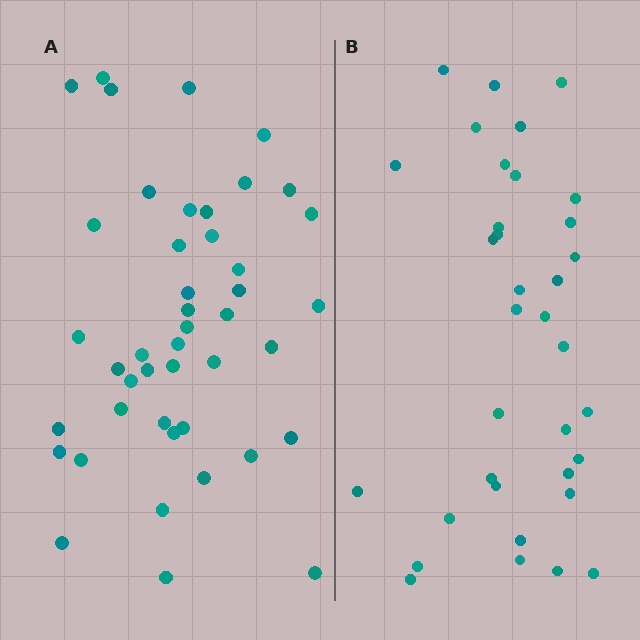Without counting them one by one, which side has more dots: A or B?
Region A (the left region) has more dots.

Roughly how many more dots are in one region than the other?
Region A has roughly 8 or so more dots than region B.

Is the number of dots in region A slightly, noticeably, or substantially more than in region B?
Region A has noticeably more, but not dramatically so. The ratio is roughly 1.3 to 1.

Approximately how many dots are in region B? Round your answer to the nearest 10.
About 40 dots. (The exact count is 35, which rounds to 40.)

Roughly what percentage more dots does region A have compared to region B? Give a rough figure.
About 25% more.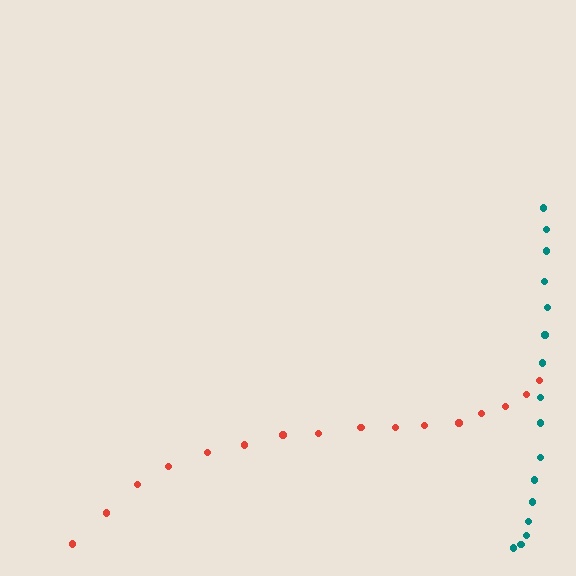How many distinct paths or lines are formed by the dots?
There are 2 distinct paths.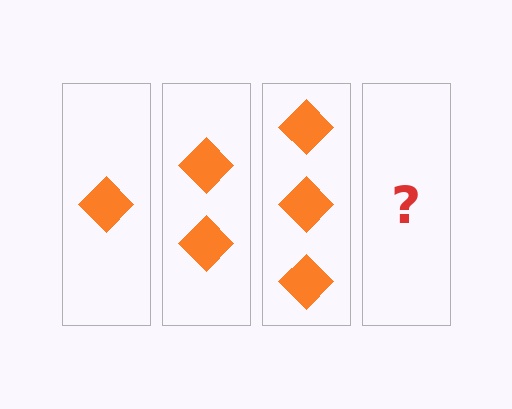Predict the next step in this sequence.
The next step is 4 diamonds.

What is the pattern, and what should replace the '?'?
The pattern is that each step adds one more diamond. The '?' should be 4 diamonds.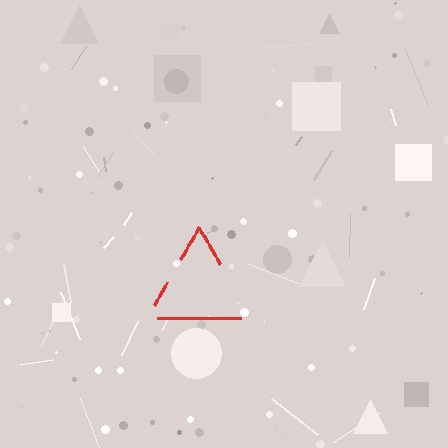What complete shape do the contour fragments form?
The contour fragments form a triangle.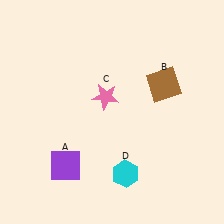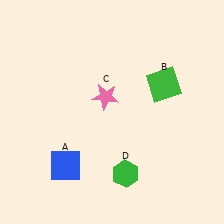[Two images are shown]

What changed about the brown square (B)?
In Image 1, B is brown. In Image 2, it changed to green.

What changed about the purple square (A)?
In Image 1, A is purple. In Image 2, it changed to blue.